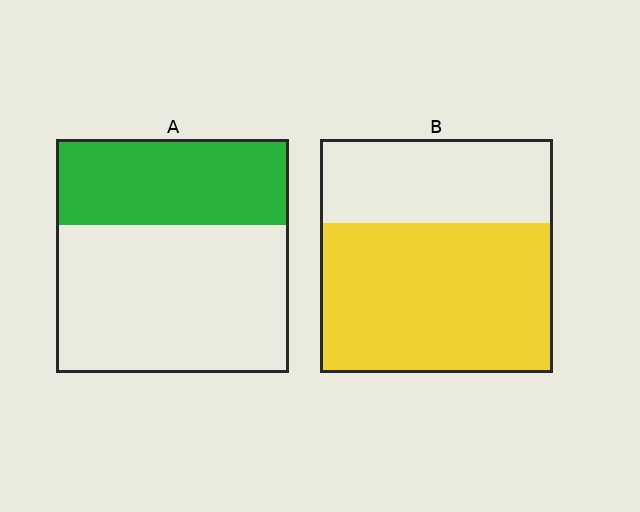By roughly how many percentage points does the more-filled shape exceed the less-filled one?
By roughly 25 percentage points (B over A).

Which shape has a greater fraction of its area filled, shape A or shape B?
Shape B.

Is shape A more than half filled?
No.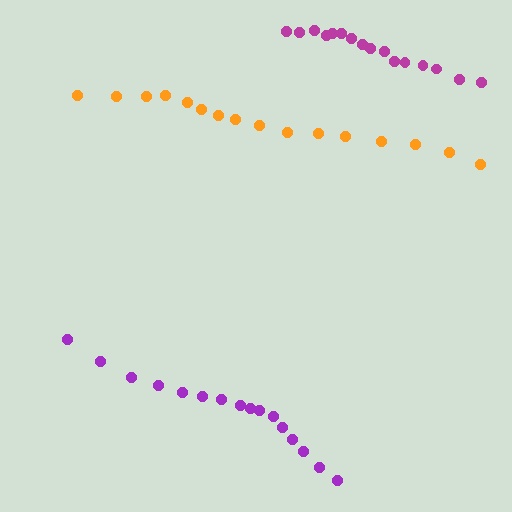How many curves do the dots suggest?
There are 3 distinct paths.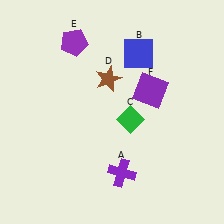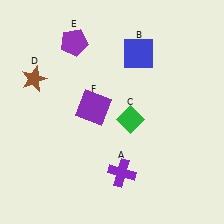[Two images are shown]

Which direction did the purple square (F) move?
The purple square (F) moved left.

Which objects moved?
The objects that moved are: the brown star (D), the purple square (F).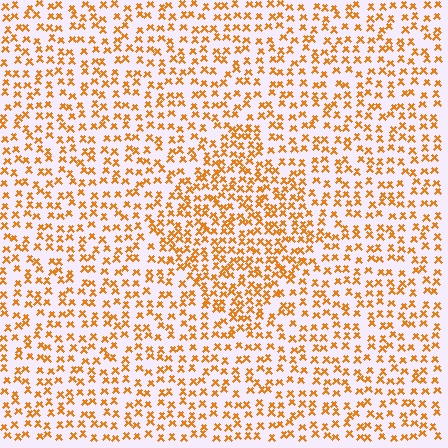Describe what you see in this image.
The image contains small orange elements arranged at two different densities. A diamond-shaped region is visible where the elements are more densely packed than the surrounding area.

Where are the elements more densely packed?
The elements are more densely packed inside the diamond boundary.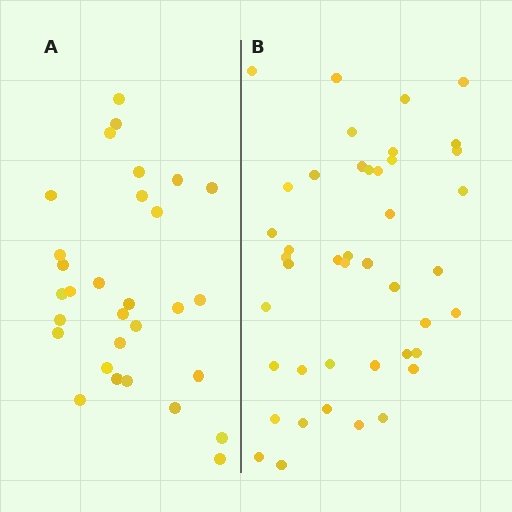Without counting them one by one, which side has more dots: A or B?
Region B (the right region) has more dots.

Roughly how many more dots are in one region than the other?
Region B has approximately 15 more dots than region A.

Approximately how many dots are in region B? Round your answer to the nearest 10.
About 40 dots. (The exact count is 43, which rounds to 40.)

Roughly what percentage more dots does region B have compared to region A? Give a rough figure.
About 45% more.